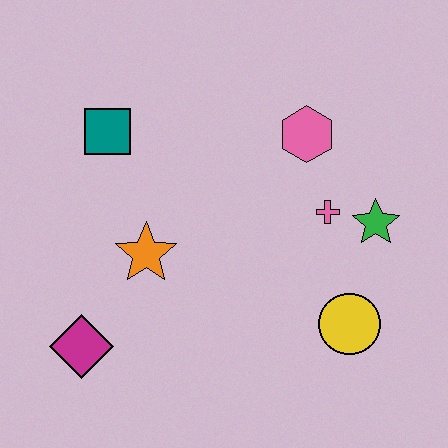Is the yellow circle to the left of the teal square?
No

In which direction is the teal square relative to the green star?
The teal square is to the left of the green star.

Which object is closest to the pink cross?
The green star is closest to the pink cross.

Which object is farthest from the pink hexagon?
The magenta diamond is farthest from the pink hexagon.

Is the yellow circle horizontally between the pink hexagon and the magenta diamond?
No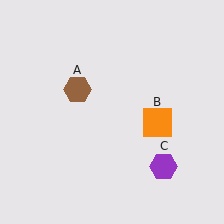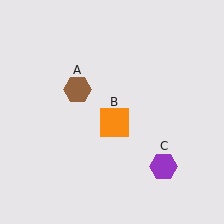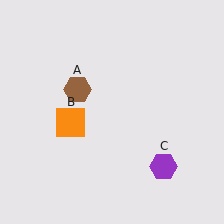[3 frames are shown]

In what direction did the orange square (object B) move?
The orange square (object B) moved left.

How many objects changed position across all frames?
1 object changed position: orange square (object B).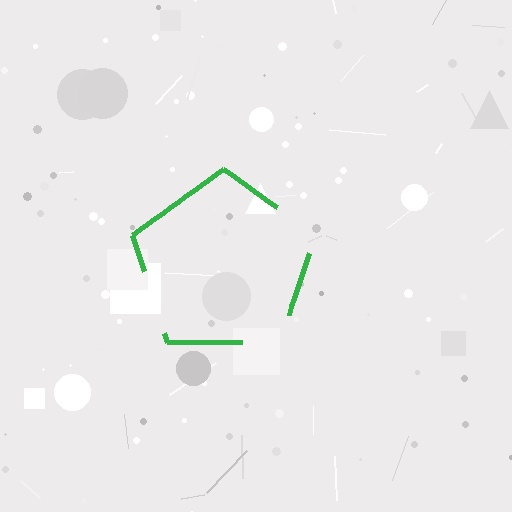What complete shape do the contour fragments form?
The contour fragments form a pentagon.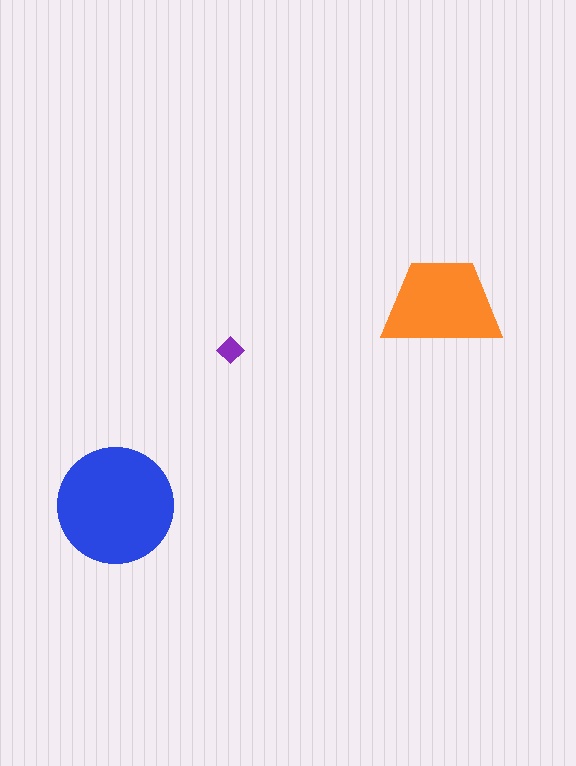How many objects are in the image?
There are 3 objects in the image.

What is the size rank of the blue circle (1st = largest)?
1st.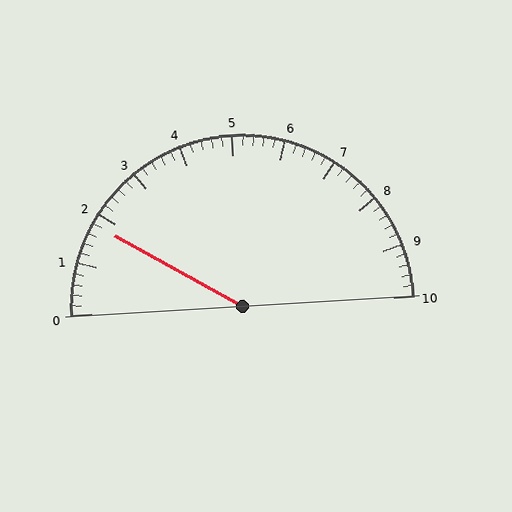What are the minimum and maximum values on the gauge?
The gauge ranges from 0 to 10.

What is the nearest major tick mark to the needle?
The nearest major tick mark is 2.